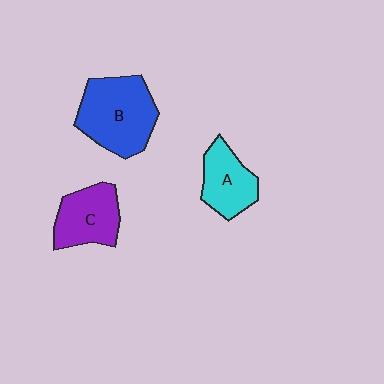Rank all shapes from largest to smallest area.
From largest to smallest: B (blue), C (purple), A (cyan).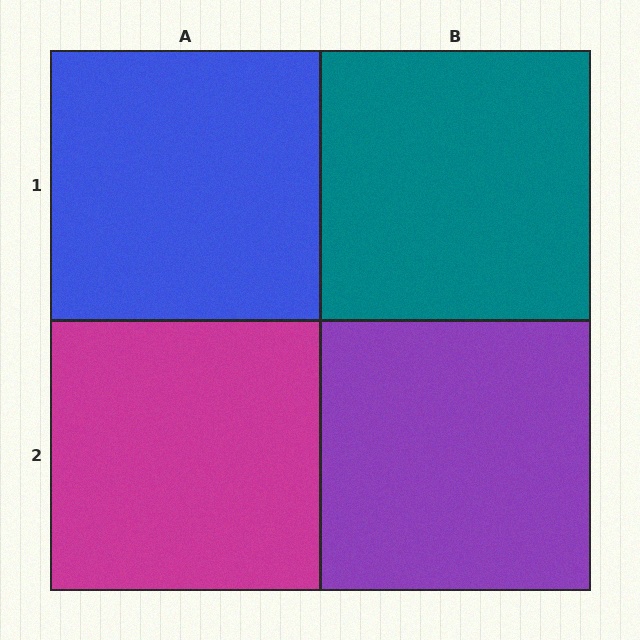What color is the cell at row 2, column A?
Magenta.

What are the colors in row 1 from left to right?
Blue, teal.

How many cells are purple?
1 cell is purple.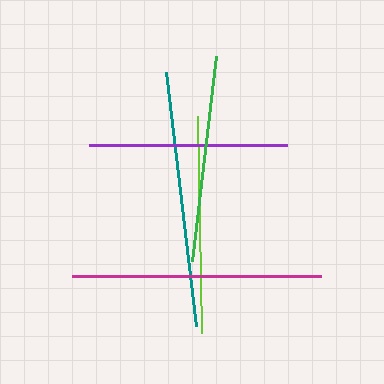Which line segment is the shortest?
The purple line is the shortest at approximately 198 pixels.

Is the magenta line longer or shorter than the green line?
The magenta line is longer than the green line.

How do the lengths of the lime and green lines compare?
The lime and green lines are approximately the same length.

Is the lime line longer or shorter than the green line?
The lime line is longer than the green line.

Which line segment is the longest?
The teal line is the longest at approximately 256 pixels.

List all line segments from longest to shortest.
From longest to shortest: teal, magenta, lime, green, purple.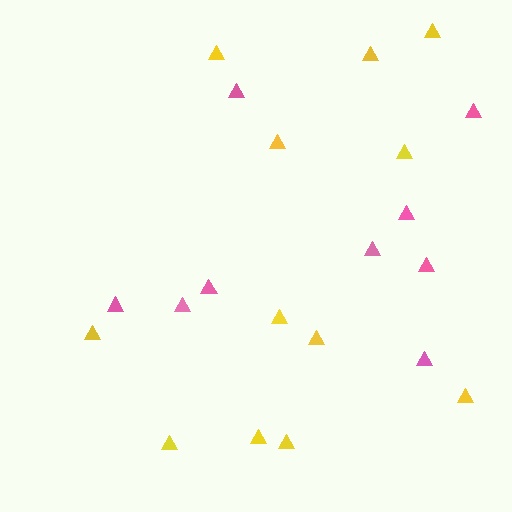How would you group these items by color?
There are 2 groups: one group of yellow triangles (12) and one group of pink triangles (9).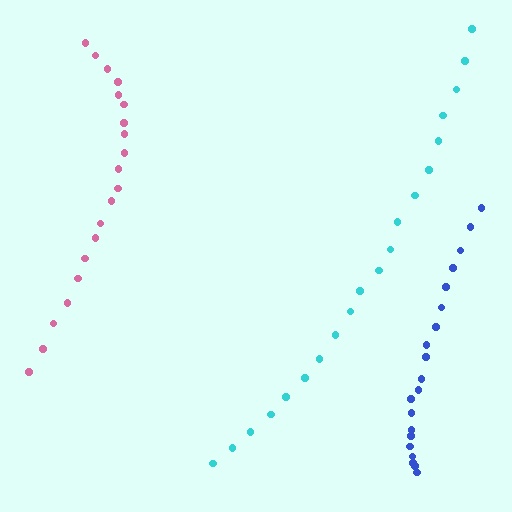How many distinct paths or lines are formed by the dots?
There are 3 distinct paths.